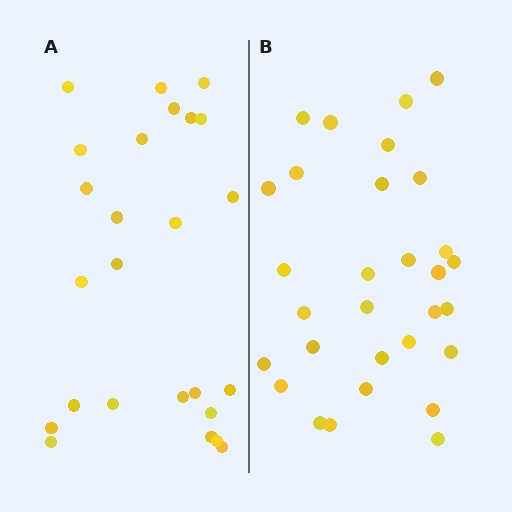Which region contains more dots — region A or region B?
Region B (the right region) has more dots.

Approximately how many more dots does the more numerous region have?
Region B has about 5 more dots than region A.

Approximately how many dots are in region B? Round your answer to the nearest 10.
About 30 dots.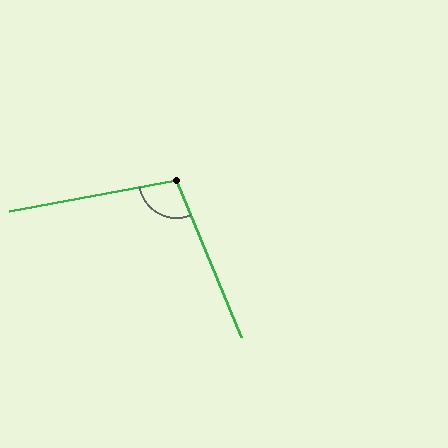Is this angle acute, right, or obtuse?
It is obtuse.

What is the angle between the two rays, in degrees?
Approximately 102 degrees.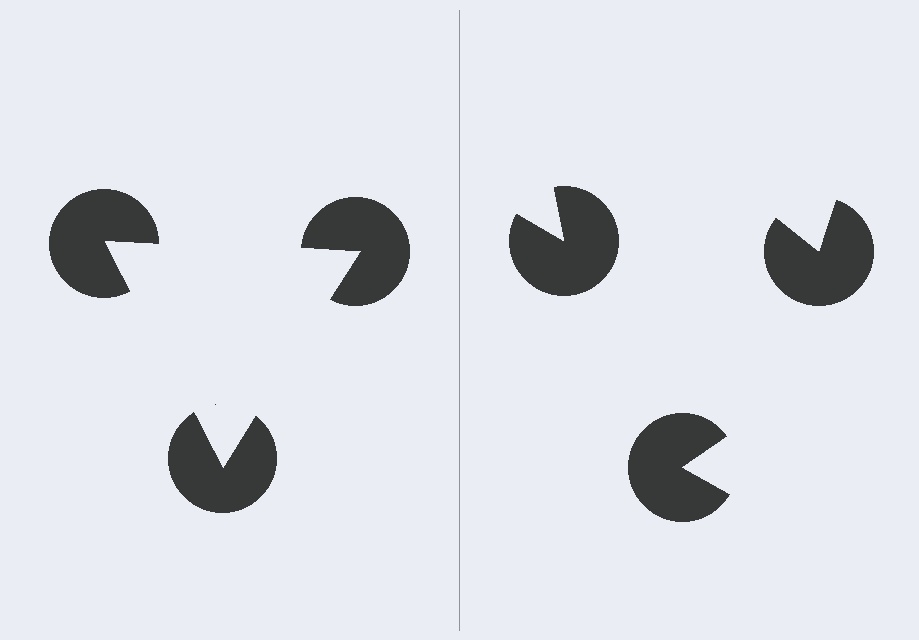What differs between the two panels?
The pac-man discs are positioned identically on both sides; only the wedge orientations differ. On the left they align to a triangle; on the right they are misaligned.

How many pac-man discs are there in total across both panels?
6 — 3 on each side.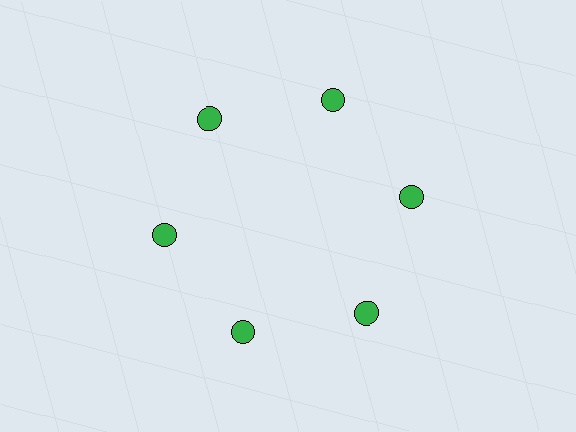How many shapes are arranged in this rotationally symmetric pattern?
There are 6 shapes, arranged in 6 groups of 1.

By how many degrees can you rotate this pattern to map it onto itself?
The pattern maps onto itself every 60 degrees of rotation.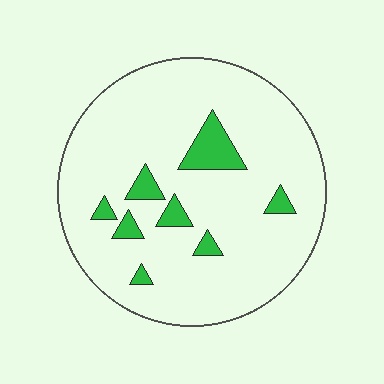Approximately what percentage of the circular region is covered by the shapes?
Approximately 10%.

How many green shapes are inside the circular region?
8.